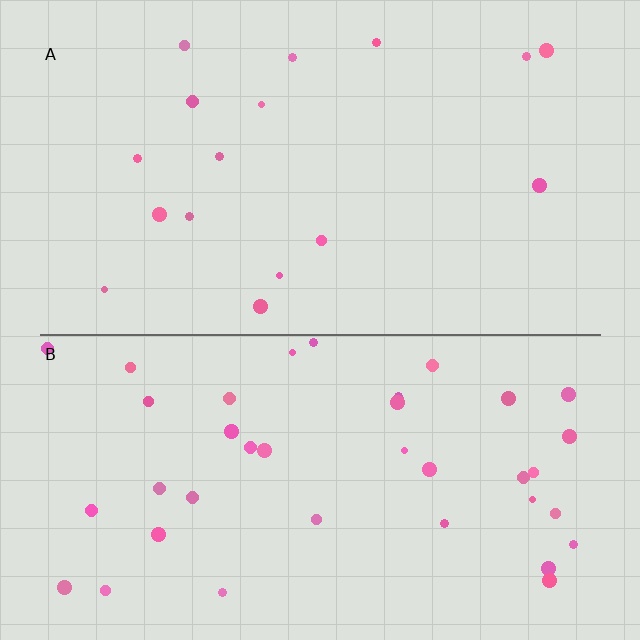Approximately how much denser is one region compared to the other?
Approximately 2.4× — region B over region A.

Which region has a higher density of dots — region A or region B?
B (the bottom).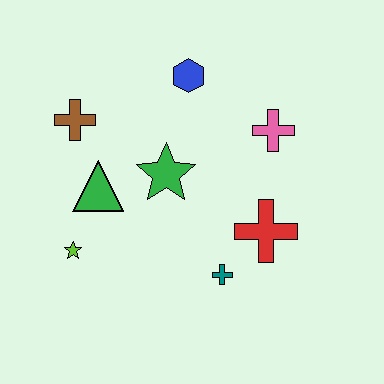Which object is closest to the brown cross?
The green triangle is closest to the brown cross.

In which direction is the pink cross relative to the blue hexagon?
The pink cross is to the right of the blue hexagon.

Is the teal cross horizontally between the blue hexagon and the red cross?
Yes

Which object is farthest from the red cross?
The brown cross is farthest from the red cross.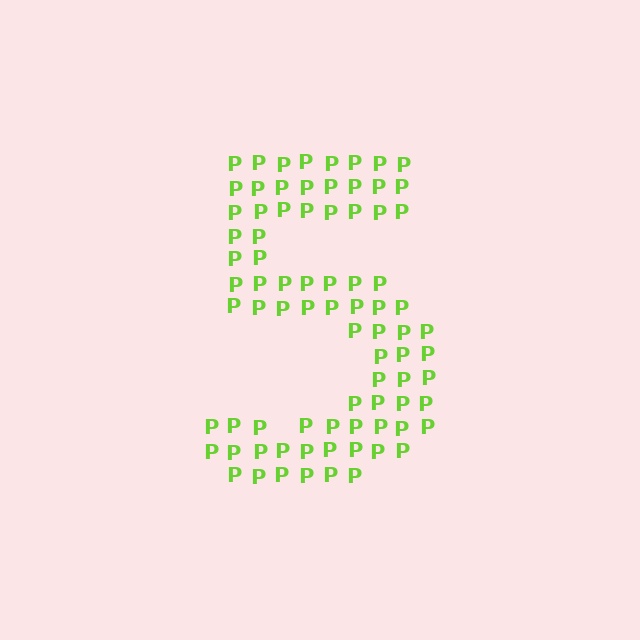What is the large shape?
The large shape is the digit 5.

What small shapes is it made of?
It is made of small letter P's.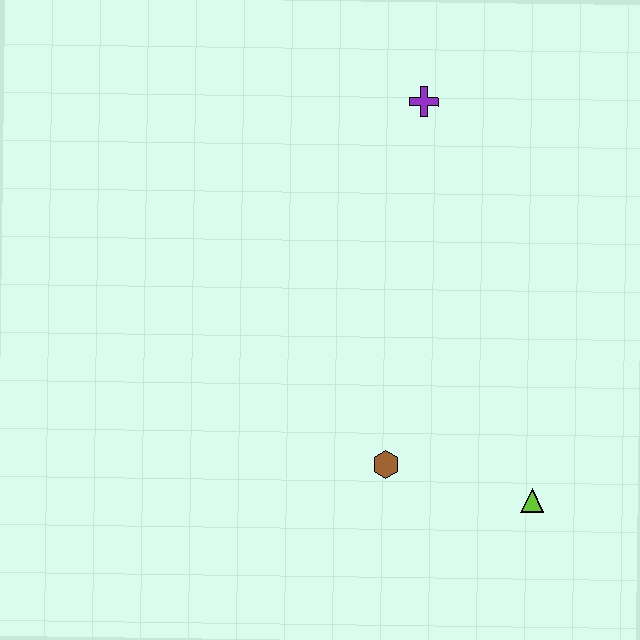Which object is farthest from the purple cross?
The lime triangle is farthest from the purple cross.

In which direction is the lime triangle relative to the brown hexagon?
The lime triangle is to the right of the brown hexagon.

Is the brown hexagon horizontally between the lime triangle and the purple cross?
No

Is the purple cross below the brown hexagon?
No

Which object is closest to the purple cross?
The brown hexagon is closest to the purple cross.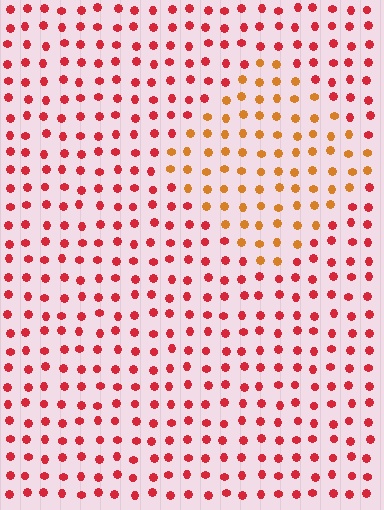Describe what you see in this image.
The image is filled with small red elements in a uniform arrangement. A diamond-shaped region is visible where the elements are tinted to a slightly different hue, forming a subtle color boundary.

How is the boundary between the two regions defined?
The boundary is defined purely by a slight shift in hue (about 38 degrees). Spacing, size, and orientation are identical on both sides.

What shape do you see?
I see a diamond.